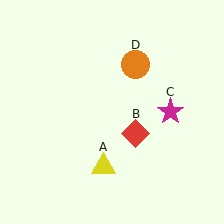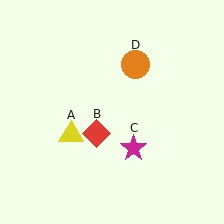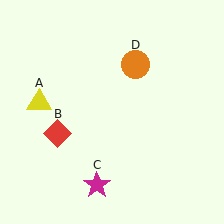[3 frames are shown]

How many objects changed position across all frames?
3 objects changed position: yellow triangle (object A), red diamond (object B), magenta star (object C).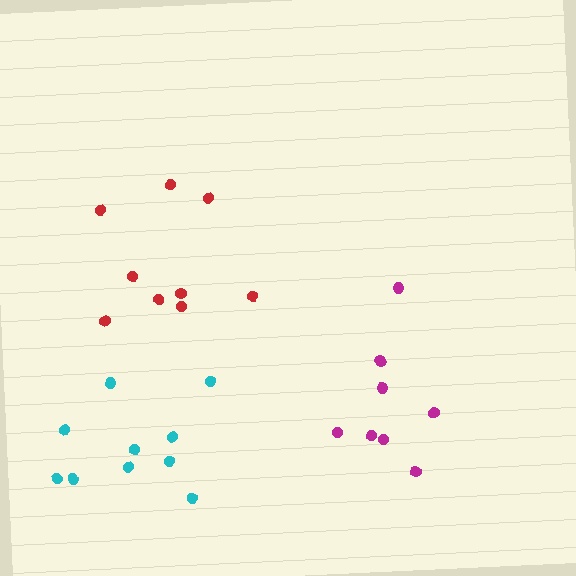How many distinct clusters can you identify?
There are 3 distinct clusters.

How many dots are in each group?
Group 1: 8 dots, Group 2: 9 dots, Group 3: 10 dots (27 total).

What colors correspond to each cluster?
The clusters are colored: magenta, red, cyan.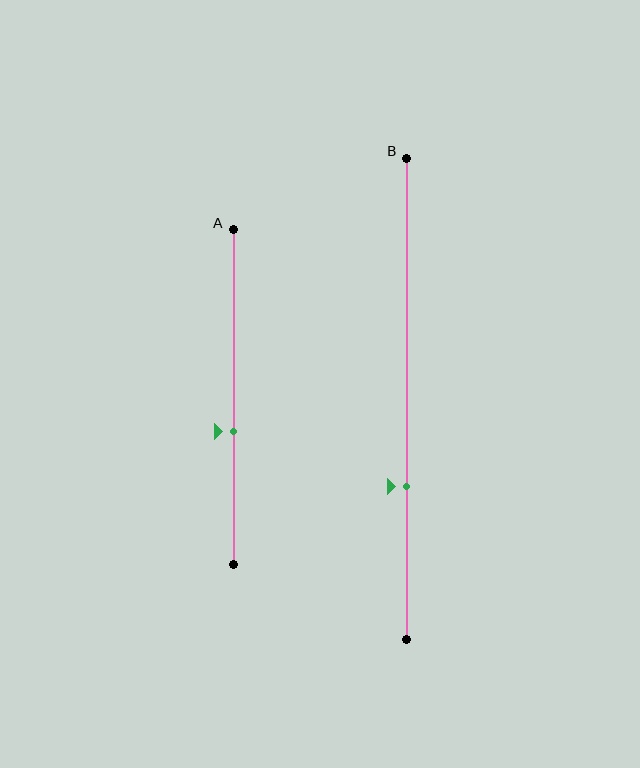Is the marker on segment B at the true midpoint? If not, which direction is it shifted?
No, the marker on segment B is shifted downward by about 18% of the segment length.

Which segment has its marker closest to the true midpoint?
Segment A has its marker closest to the true midpoint.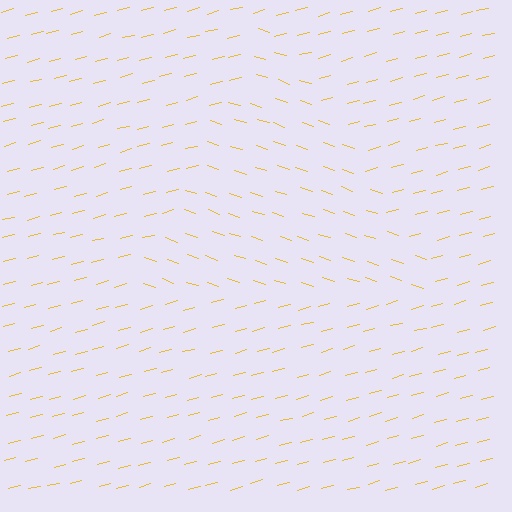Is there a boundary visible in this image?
Yes, there is a texture boundary formed by a change in line orientation.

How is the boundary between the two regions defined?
The boundary is defined purely by a change in line orientation (approximately 34 degrees difference). All lines are the same color and thickness.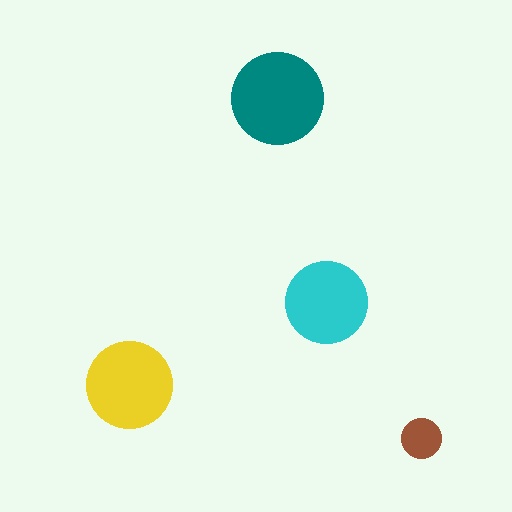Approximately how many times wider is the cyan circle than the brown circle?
About 2 times wider.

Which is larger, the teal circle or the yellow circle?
The teal one.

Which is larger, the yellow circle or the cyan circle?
The yellow one.